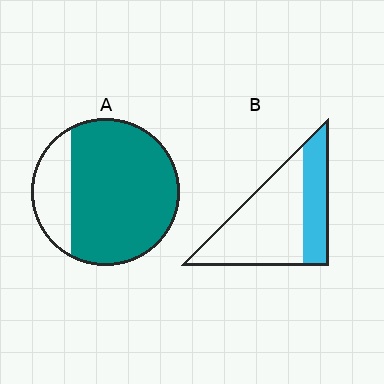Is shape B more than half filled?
No.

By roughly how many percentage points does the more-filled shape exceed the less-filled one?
By roughly 45 percentage points (A over B).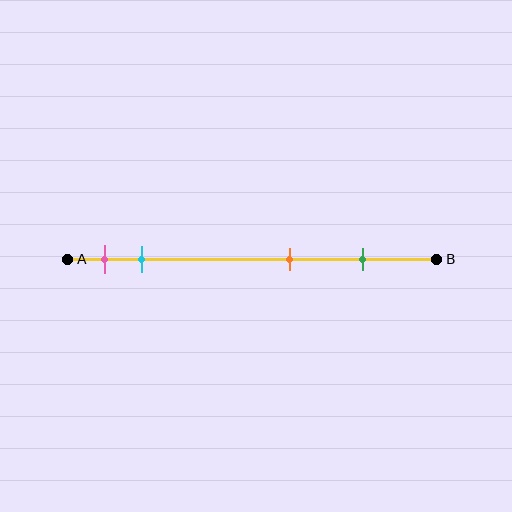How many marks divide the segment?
There are 4 marks dividing the segment.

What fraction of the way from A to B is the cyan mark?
The cyan mark is approximately 20% (0.2) of the way from A to B.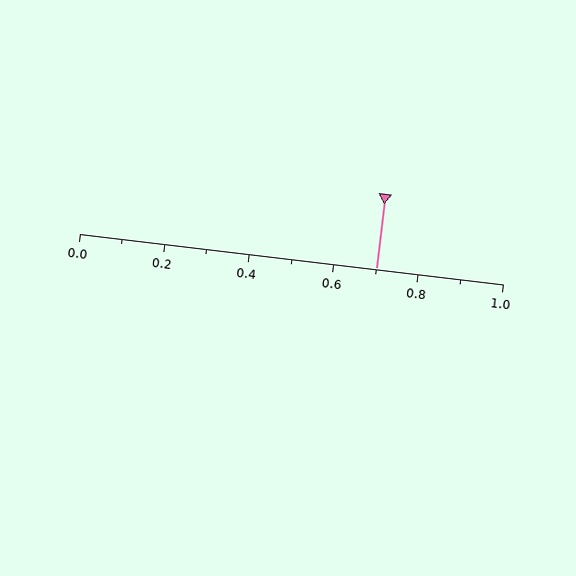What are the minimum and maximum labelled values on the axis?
The axis runs from 0.0 to 1.0.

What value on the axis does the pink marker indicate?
The marker indicates approximately 0.7.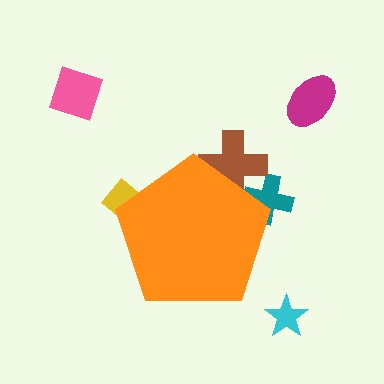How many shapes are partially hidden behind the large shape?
3 shapes are partially hidden.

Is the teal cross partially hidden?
Yes, the teal cross is partially hidden behind the orange pentagon.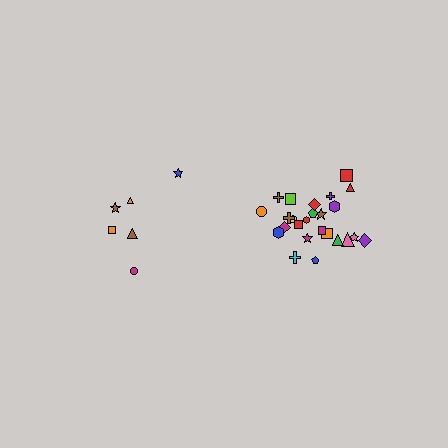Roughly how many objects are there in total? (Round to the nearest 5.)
Roughly 30 objects in total.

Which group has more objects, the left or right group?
The right group.